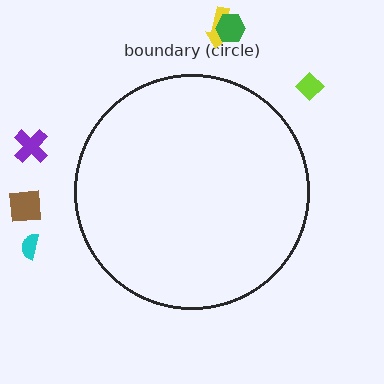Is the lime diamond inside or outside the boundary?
Outside.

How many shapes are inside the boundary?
0 inside, 6 outside.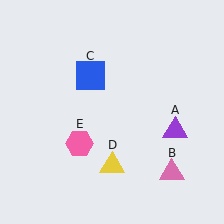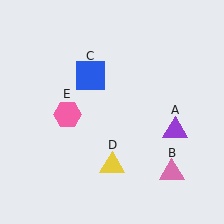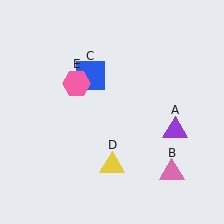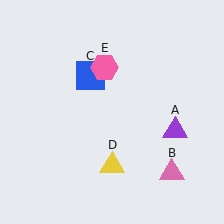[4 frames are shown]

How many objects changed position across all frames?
1 object changed position: pink hexagon (object E).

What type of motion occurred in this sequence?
The pink hexagon (object E) rotated clockwise around the center of the scene.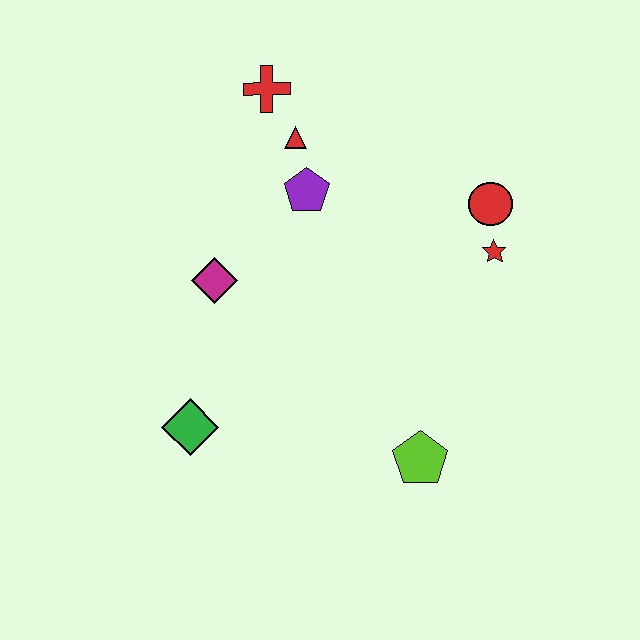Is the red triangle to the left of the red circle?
Yes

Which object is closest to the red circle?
The red star is closest to the red circle.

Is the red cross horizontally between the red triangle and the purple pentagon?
No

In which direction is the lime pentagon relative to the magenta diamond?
The lime pentagon is to the right of the magenta diamond.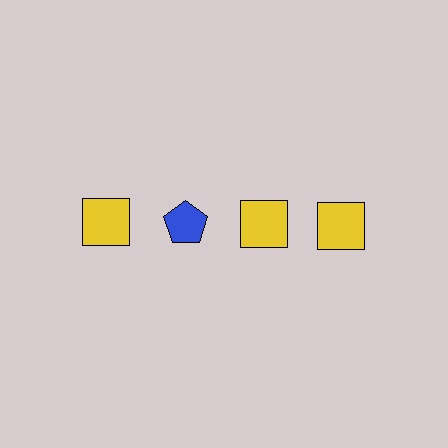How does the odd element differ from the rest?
It differs in both color (blue instead of yellow) and shape (pentagon instead of square).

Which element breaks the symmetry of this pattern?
The blue pentagon in the top row, second from left column breaks the symmetry. All other shapes are yellow squares.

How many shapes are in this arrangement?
There are 4 shapes arranged in a grid pattern.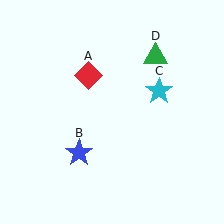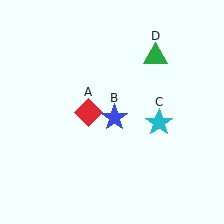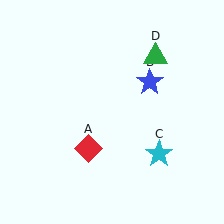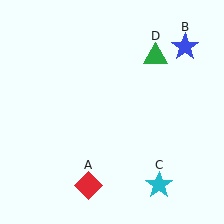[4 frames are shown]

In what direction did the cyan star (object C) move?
The cyan star (object C) moved down.